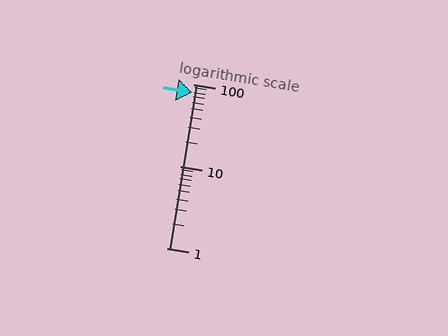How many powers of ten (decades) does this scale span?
The scale spans 2 decades, from 1 to 100.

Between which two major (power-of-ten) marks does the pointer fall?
The pointer is between 10 and 100.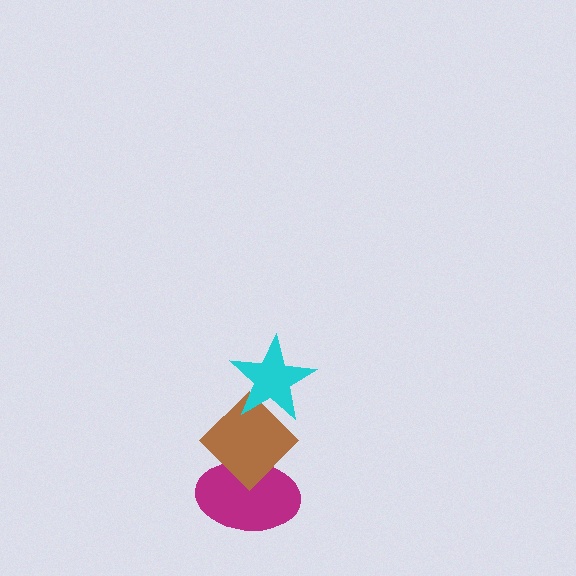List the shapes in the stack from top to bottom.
From top to bottom: the cyan star, the brown diamond, the magenta ellipse.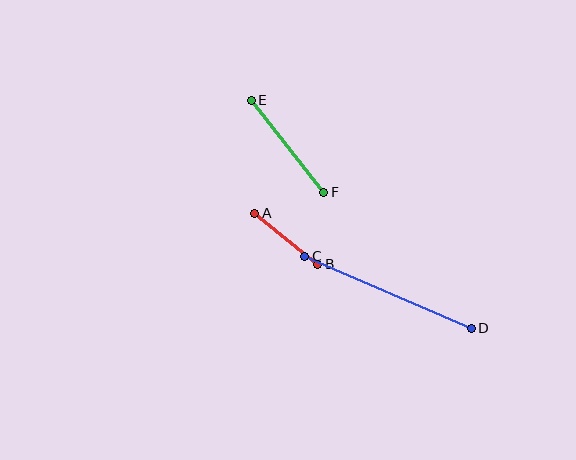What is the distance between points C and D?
The distance is approximately 181 pixels.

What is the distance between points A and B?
The distance is approximately 81 pixels.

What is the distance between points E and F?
The distance is approximately 117 pixels.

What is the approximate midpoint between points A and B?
The midpoint is at approximately (286, 239) pixels.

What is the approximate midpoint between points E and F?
The midpoint is at approximately (288, 146) pixels.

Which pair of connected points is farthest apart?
Points C and D are farthest apart.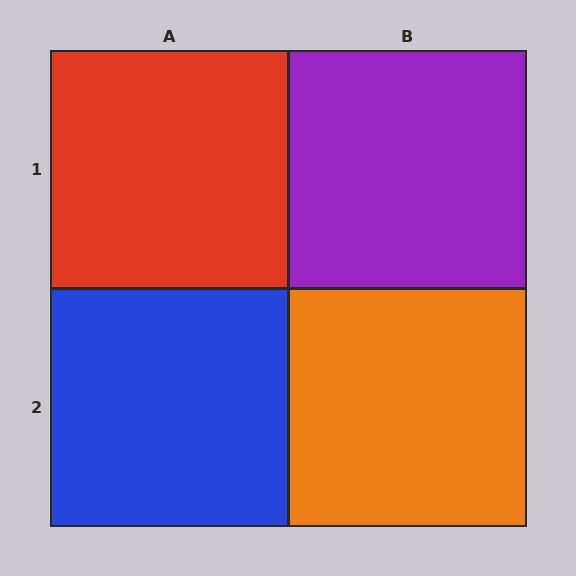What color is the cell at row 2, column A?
Blue.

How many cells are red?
1 cell is red.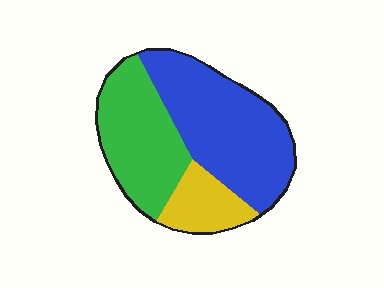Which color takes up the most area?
Blue, at roughly 50%.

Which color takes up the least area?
Yellow, at roughly 15%.